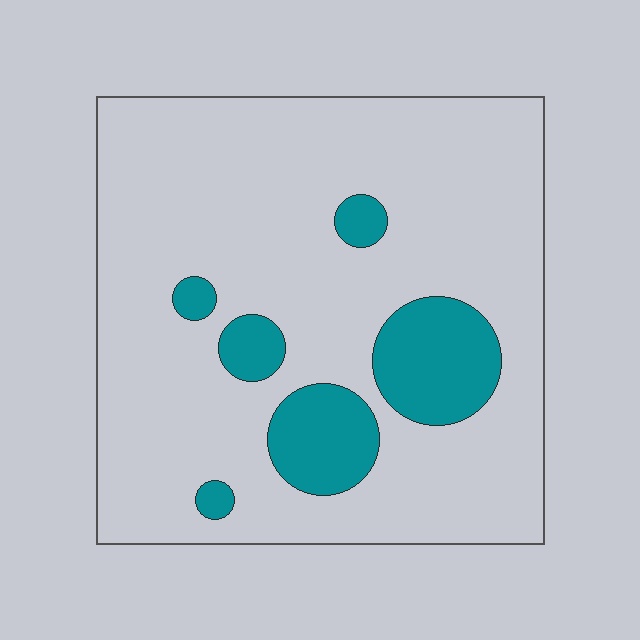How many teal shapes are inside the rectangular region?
6.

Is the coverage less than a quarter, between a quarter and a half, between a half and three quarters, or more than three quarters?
Less than a quarter.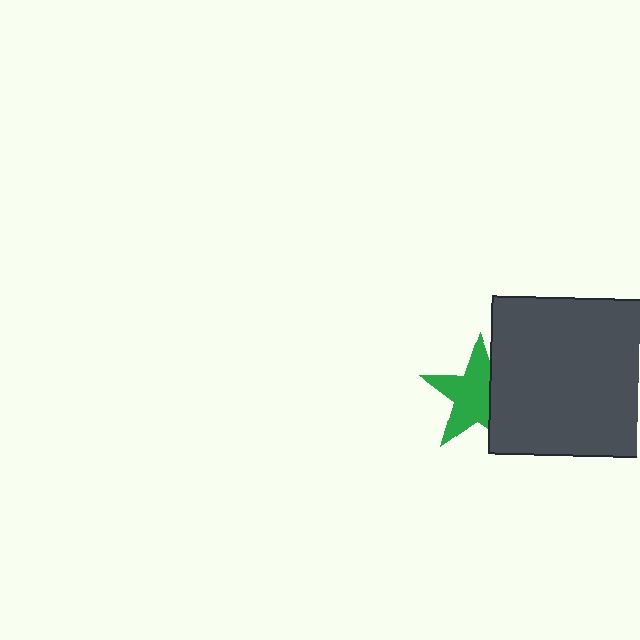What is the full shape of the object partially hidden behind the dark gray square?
The partially hidden object is a green star.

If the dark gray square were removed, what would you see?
You would see the complete green star.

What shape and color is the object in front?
The object in front is a dark gray square.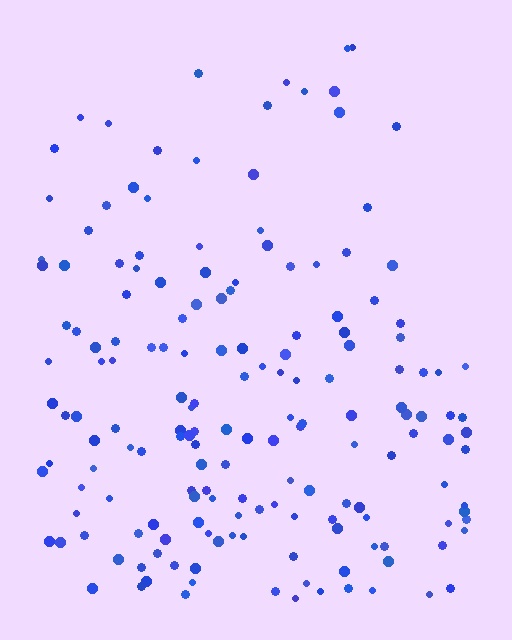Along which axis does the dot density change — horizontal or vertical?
Vertical.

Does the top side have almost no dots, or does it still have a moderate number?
Still a moderate number, just noticeably fewer than the bottom.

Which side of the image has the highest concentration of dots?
The bottom.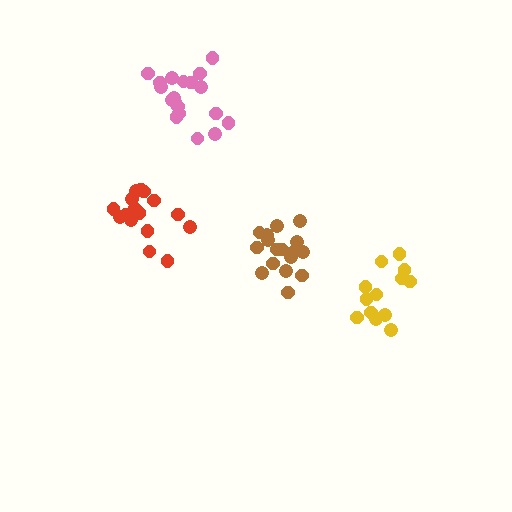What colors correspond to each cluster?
The clusters are colored: red, pink, brown, yellow.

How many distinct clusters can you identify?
There are 4 distinct clusters.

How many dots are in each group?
Group 1: 17 dots, Group 2: 19 dots, Group 3: 18 dots, Group 4: 14 dots (68 total).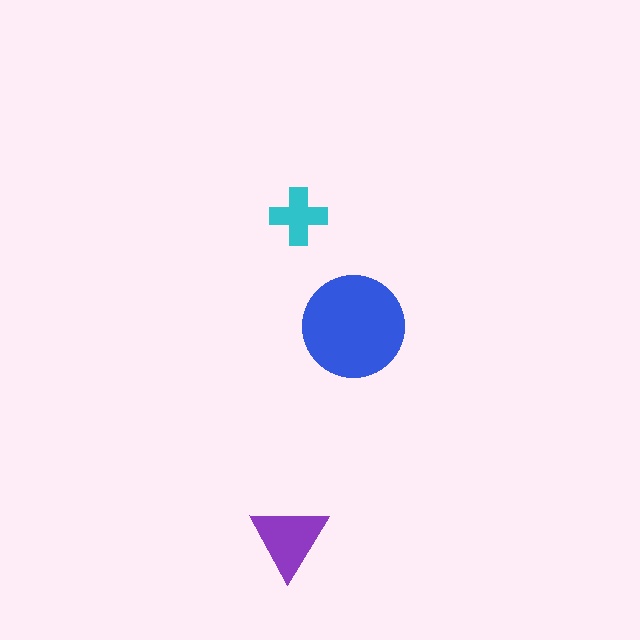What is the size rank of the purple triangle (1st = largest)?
2nd.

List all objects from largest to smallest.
The blue circle, the purple triangle, the cyan cross.